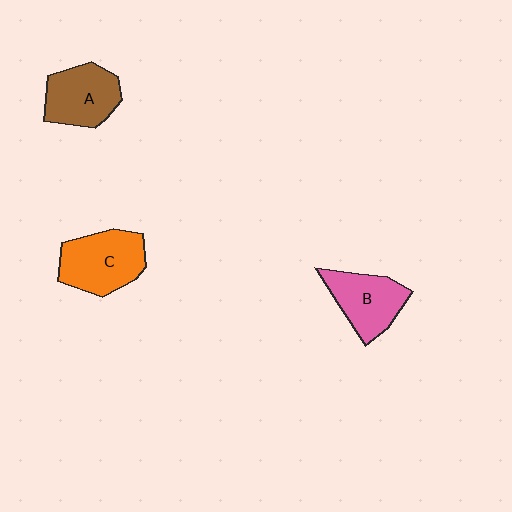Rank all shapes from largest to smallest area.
From largest to smallest: C (orange), A (brown), B (pink).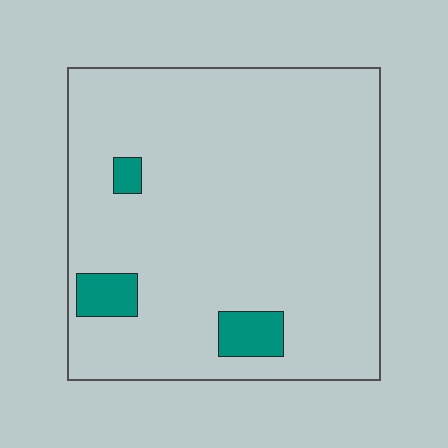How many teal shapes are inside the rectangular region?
3.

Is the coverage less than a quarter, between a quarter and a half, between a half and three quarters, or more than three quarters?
Less than a quarter.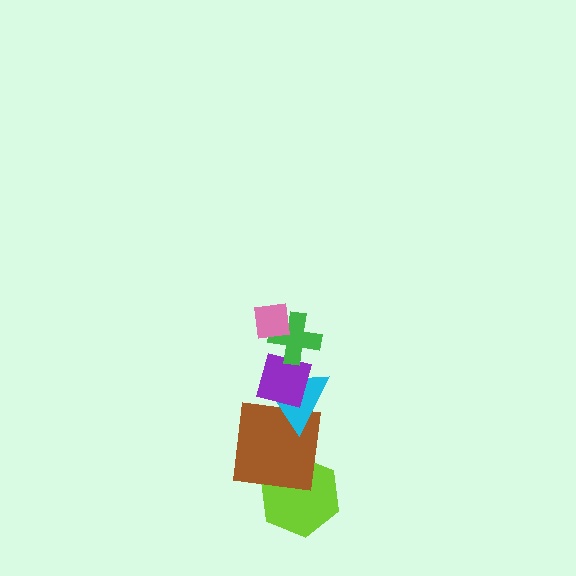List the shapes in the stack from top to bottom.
From top to bottom: the pink square, the green cross, the purple square, the cyan triangle, the brown square, the lime hexagon.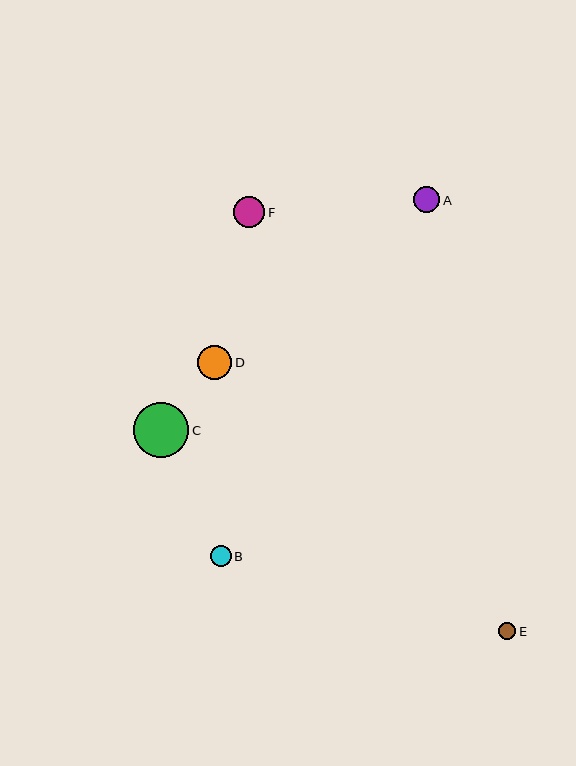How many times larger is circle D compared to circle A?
Circle D is approximately 1.3 times the size of circle A.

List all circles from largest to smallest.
From largest to smallest: C, D, F, A, B, E.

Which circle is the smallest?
Circle E is the smallest with a size of approximately 17 pixels.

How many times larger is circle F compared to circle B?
Circle F is approximately 1.5 times the size of circle B.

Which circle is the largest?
Circle C is the largest with a size of approximately 55 pixels.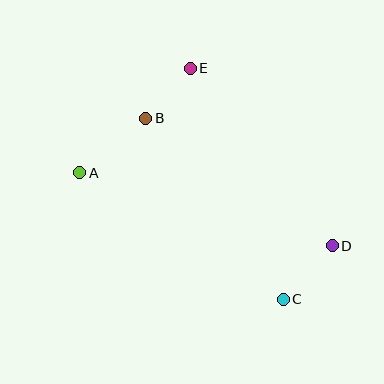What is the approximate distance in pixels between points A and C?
The distance between A and C is approximately 240 pixels.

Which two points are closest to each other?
Points B and E are closest to each other.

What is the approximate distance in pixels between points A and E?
The distance between A and E is approximately 152 pixels.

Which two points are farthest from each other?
Points A and D are farthest from each other.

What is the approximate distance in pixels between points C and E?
The distance between C and E is approximately 249 pixels.